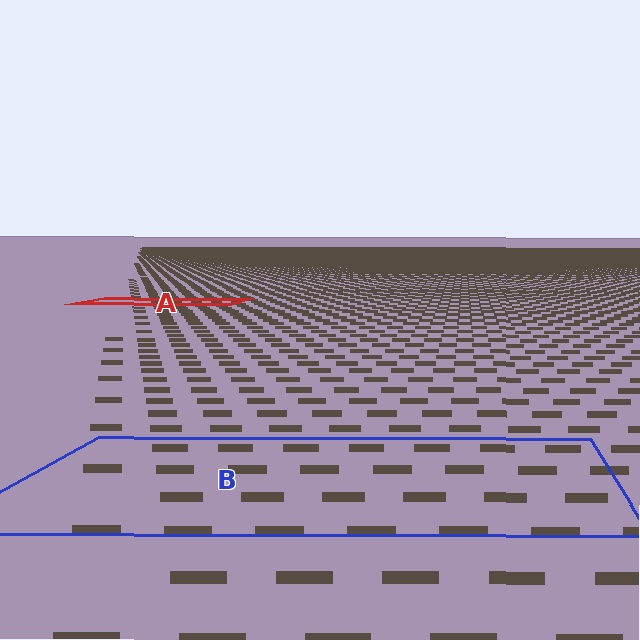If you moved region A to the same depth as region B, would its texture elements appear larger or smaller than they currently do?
They would appear larger. At a closer depth, the same texture elements are projected at a bigger on-screen size.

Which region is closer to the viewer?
Region B is closer. The texture elements there are larger and more spread out.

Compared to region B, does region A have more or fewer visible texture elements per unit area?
Region A has more texture elements per unit area — they are packed more densely because it is farther away.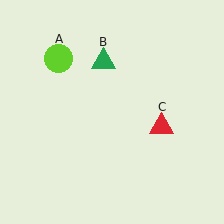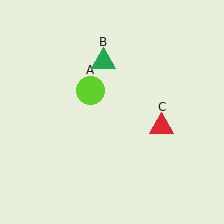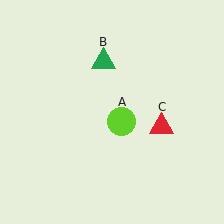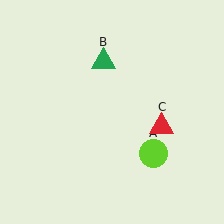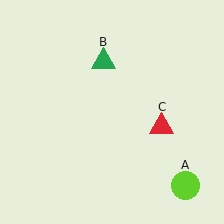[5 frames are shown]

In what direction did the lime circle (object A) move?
The lime circle (object A) moved down and to the right.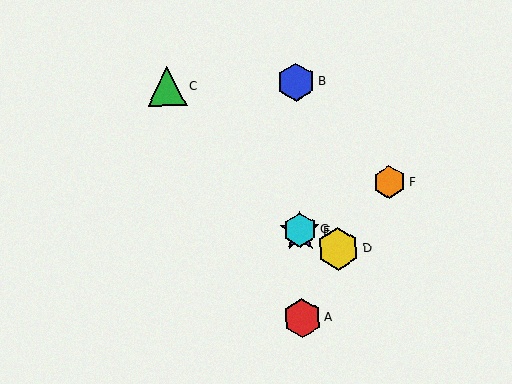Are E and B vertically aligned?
Yes, both are at x≈300.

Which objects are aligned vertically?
Objects A, B, E, G are aligned vertically.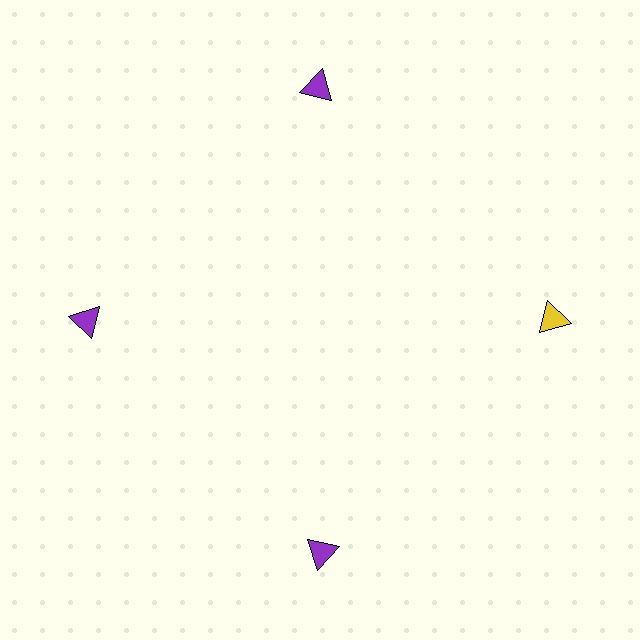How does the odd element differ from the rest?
It has a different color: yellow instead of purple.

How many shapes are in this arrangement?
There are 4 shapes arranged in a ring pattern.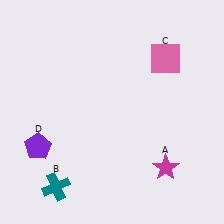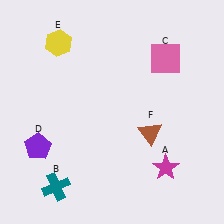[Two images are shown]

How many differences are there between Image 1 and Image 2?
There are 2 differences between the two images.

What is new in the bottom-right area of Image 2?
A brown triangle (F) was added in the bottom-right area of Image 2.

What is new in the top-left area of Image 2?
A yellow hexagon (E) was added in the top-left area of Image 2.